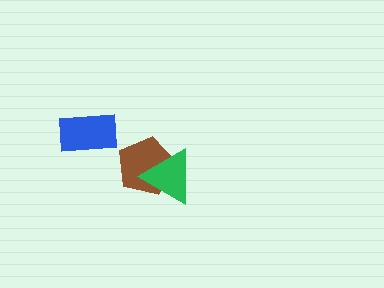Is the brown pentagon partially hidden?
Yes, it is partially covered by another shape.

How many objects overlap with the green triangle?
1 object overlaps with the green triangle.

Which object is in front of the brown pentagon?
The green triangle is in front of the brown pentagon.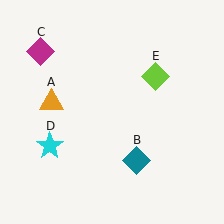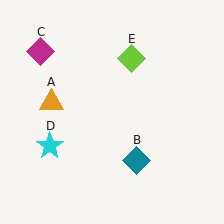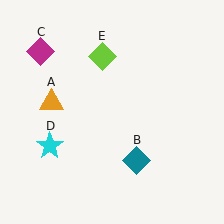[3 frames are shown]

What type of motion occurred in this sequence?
The lime diamond (object E) rotated counterclockwise around the center of the scene.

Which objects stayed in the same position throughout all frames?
Orange triangle (object A) and teal diamond (object B) and magenta diamond (object C) and cyan star (object D) remained stationary.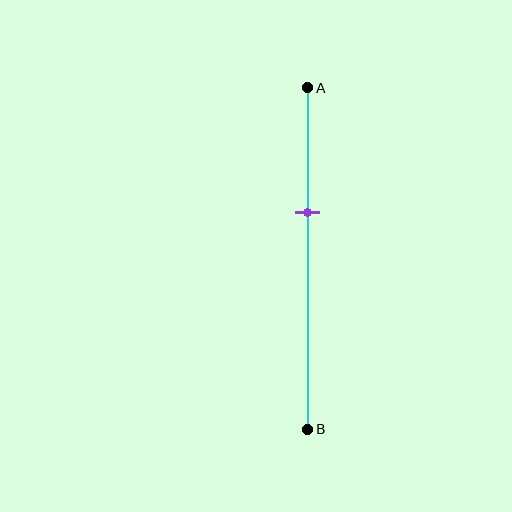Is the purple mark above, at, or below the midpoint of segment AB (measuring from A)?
The purple mark is above the midpoint of segment AB.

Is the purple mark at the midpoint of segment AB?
No, the mark is at about 35% from A, not at the 50% midpoint.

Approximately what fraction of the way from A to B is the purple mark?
The purple mark is approximately 35% of the way from A to B.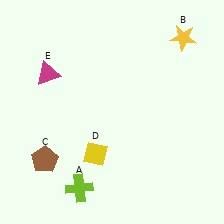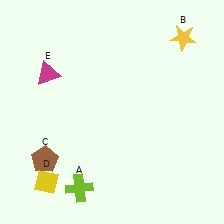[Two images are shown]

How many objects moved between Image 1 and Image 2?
1 object moved between the two images.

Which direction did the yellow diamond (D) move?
The yellow diamond (D) moved left.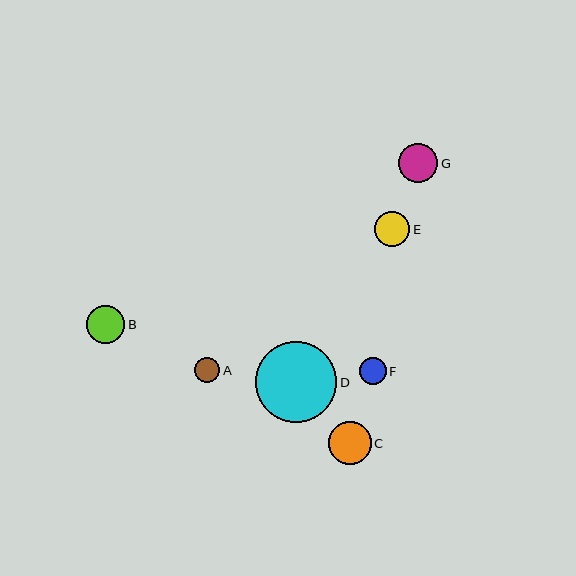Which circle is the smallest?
Circle A is the smallest with a size of approximately 26 pixels.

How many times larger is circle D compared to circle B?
Circle D is approximately 2.1 times the size of circle B.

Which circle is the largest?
Circle D is the largest with a size of approximately 81 pixels.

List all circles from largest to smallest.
From largest to smallest: D, C, G, B, E, F, A.